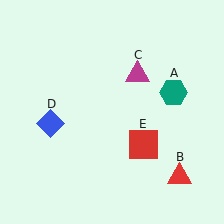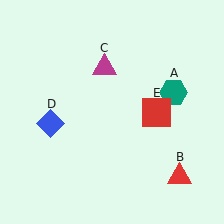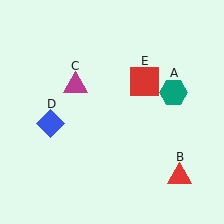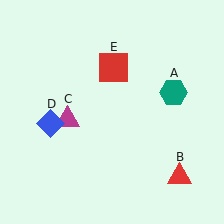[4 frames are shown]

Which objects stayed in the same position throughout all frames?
Teal hexagon (object A) and red triangle (object B) and blue diamond (object D) remained stationary.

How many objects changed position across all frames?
2 objects changed position: magenta triangle (object C), red square (object E).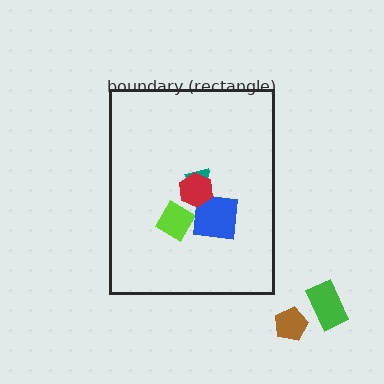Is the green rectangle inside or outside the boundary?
Outside.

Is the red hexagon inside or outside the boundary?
Inside.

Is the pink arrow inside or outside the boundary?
Inside.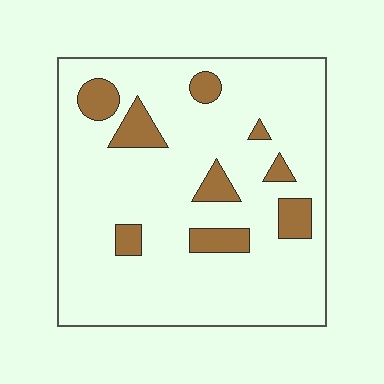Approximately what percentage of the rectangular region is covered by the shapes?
Approximately 15%.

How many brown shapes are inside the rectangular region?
9.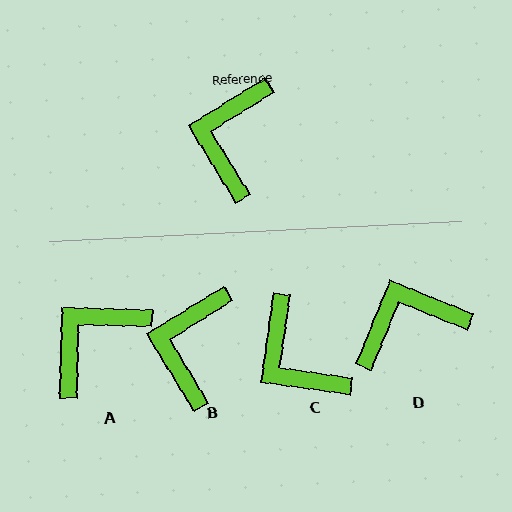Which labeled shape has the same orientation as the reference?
B.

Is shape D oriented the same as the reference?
No, it is off by about 54 degrees.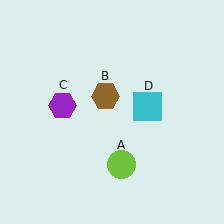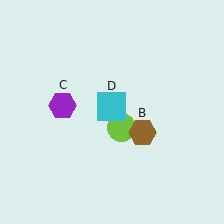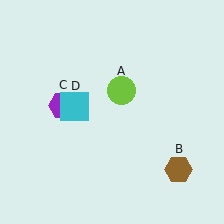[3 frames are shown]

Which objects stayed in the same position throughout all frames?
Purple hexagon (object C) remained stationary.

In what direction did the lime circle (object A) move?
The lime circle (object A) moved up.